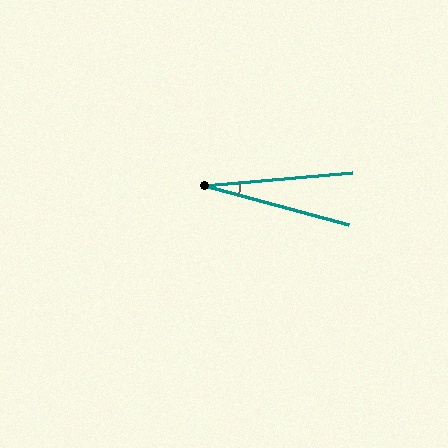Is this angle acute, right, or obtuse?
It is acute.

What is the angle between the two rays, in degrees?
Approximately 20 degrees.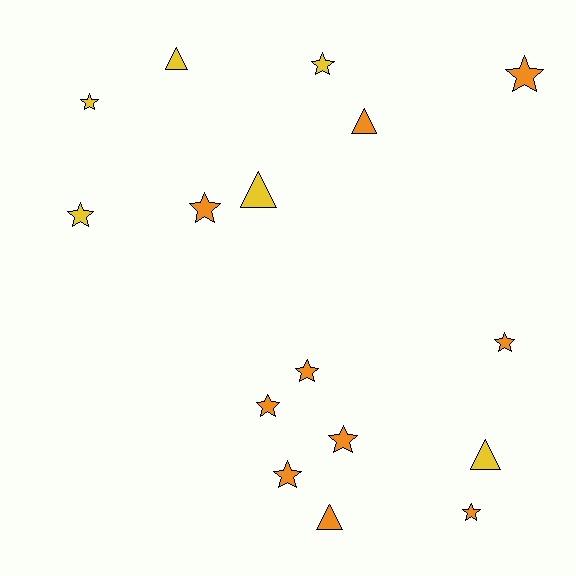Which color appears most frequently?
Orange, with 10 objects.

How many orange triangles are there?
There are 2 orange triangles.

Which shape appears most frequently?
Star, with 11 objects.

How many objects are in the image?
There are 16 objects.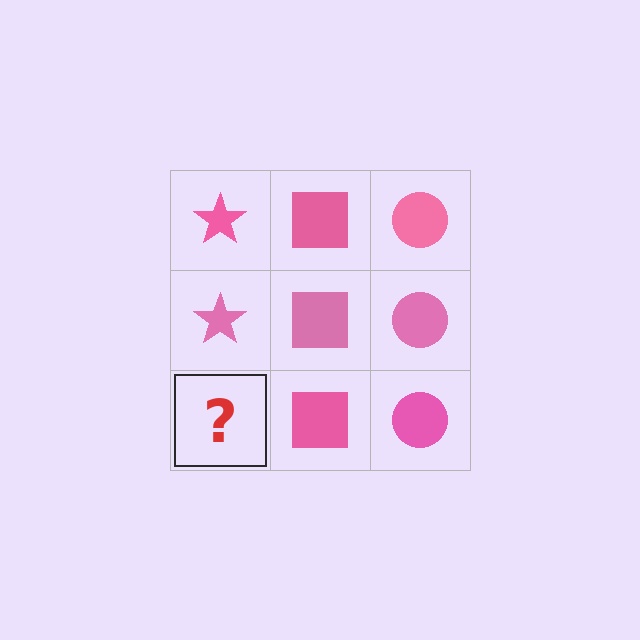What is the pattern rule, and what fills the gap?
The rule is that each column has a consistent shape. The gap should be filled with a pink star.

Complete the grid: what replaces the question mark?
The question mark should be replaced with a pink star.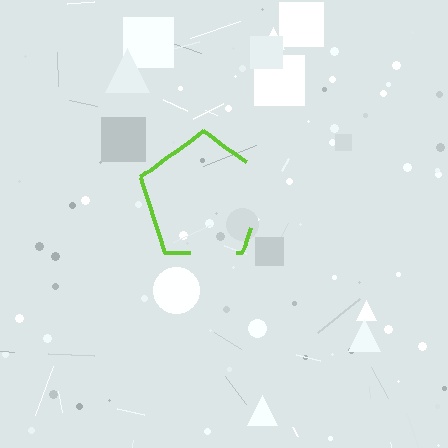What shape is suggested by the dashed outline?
The dashed outline suggests a pentagon.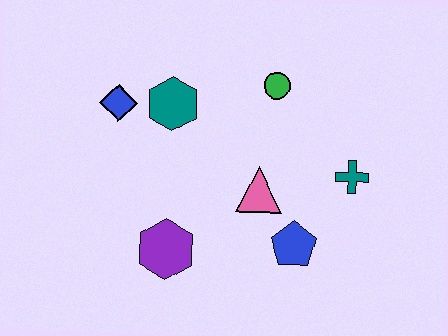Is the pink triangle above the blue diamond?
No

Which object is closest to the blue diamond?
The teal hexagon is closest to the blue diamond.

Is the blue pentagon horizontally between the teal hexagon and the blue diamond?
No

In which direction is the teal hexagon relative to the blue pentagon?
The teal hexagon is above the blue pentagon.